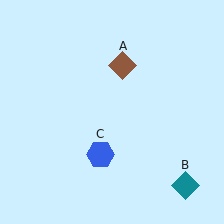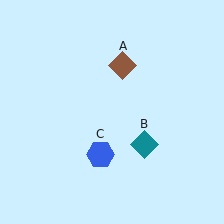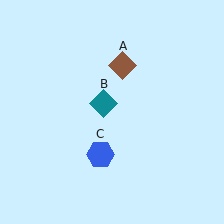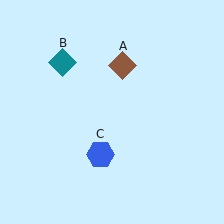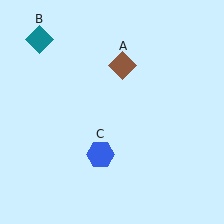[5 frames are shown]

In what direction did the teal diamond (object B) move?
The teal diamond (object B) moved up and to the left.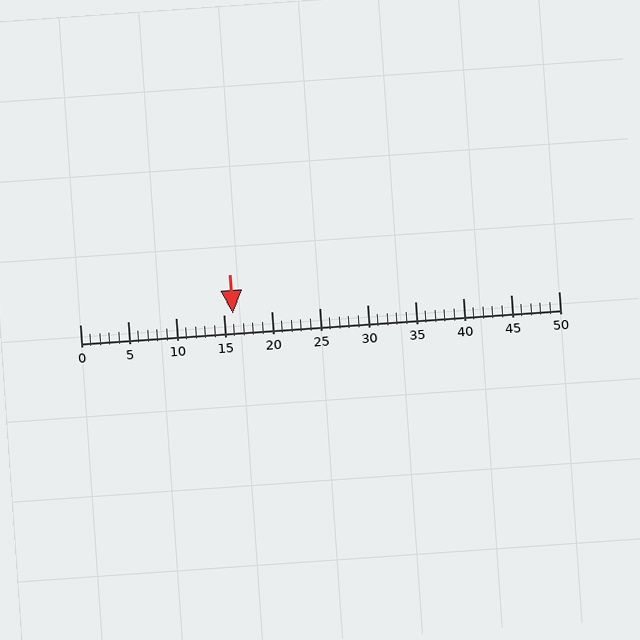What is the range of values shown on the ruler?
The ruler shows values from 0 to 50.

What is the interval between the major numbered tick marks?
The major tick marks are spaced 5 units apart.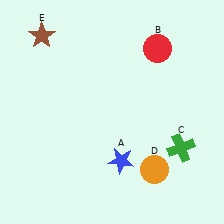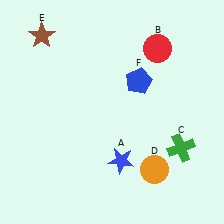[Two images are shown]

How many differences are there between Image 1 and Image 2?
There is 1 difference between the two images.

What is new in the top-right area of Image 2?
A blue pentagon (F) was added in the top-right area of Image 2.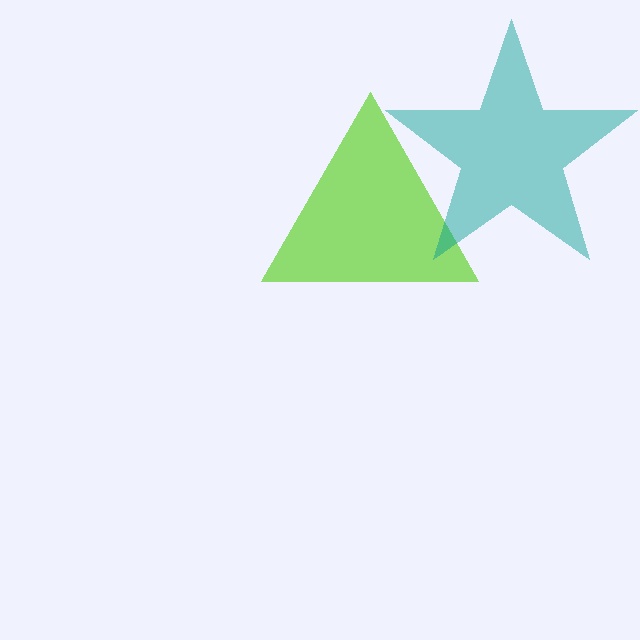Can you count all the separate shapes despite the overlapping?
Yes, there are 2 separate shapes.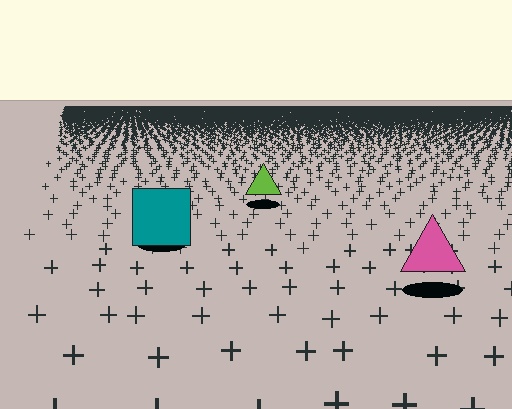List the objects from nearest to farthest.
From nearest to farthest: the pink triangle, the teal square, the lime triangle.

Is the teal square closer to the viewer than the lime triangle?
Yes. The teal square is closer — you can tell from the texture gradient: the ground texture is coarser near it.